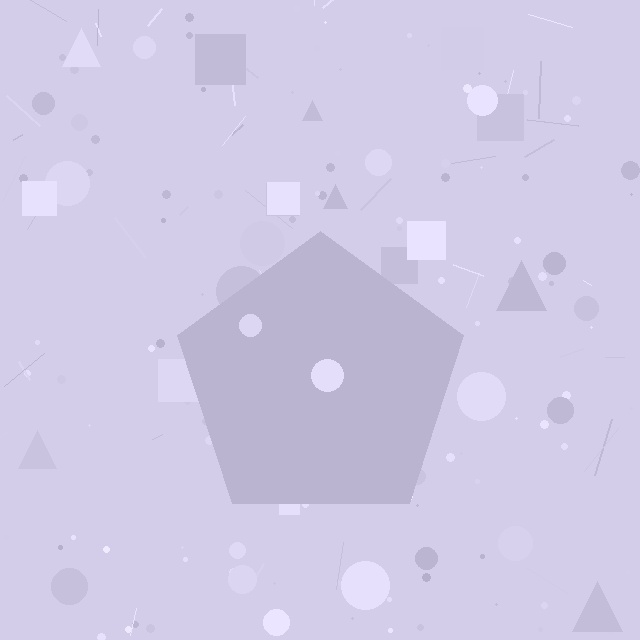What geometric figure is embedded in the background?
A pentagon is embedded in the background.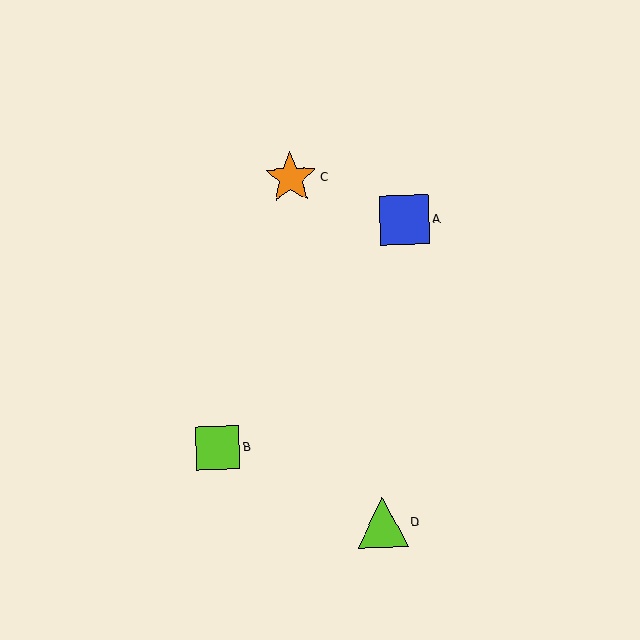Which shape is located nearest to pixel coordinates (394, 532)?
The lime triangle (labeled D) at (383, 522) is nearest to that location.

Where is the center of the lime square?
The center of the lime square is at (218, 448).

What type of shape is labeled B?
Shape B is a lime square.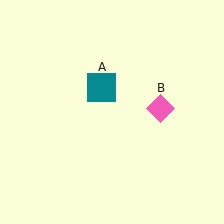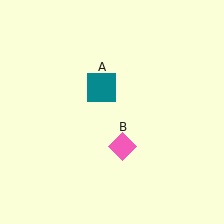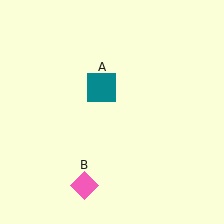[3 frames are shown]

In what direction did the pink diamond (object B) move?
The pink diamond (object B) moved down and to the left.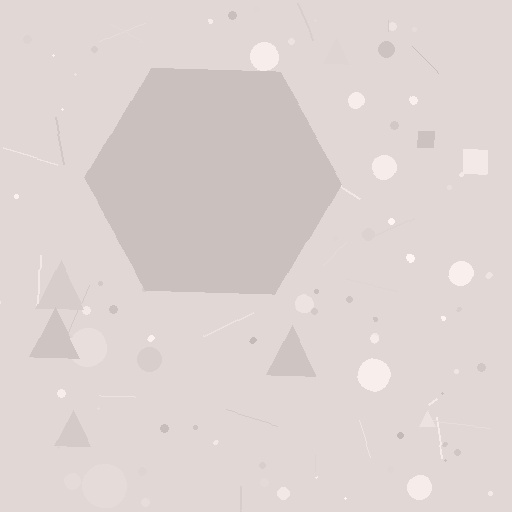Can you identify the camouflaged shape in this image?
The camouflaged shape is a hexagon.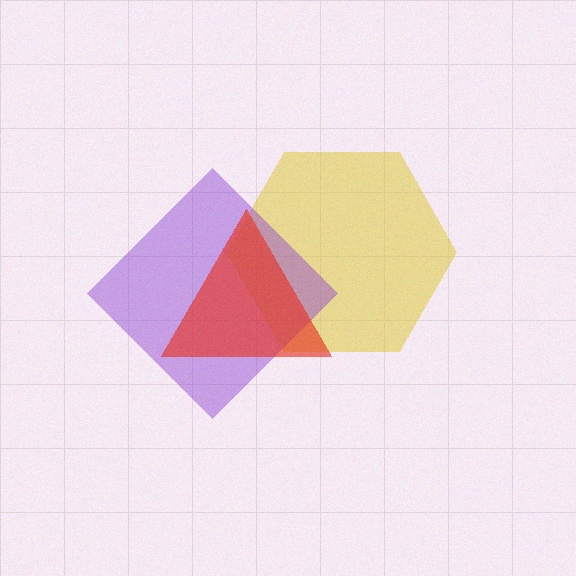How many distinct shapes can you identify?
There are 3 distinct shapes: a yellow hexagon, a purple diamond, a red triangle.